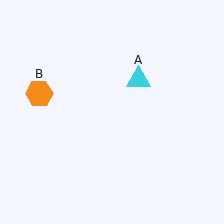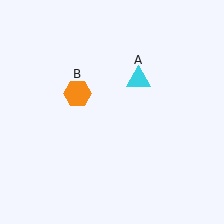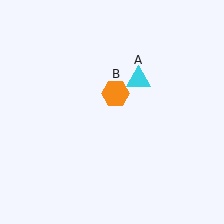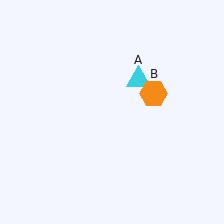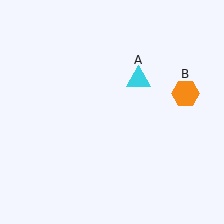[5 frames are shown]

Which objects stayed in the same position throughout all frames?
Cyan triangle (object A) remained stationary.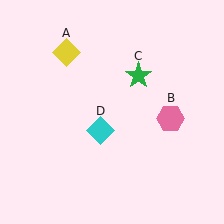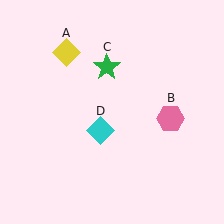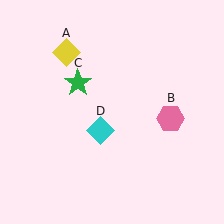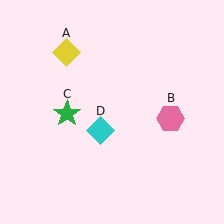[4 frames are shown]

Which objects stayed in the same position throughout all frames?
Yellow diamond (object A) and pink hexagon (object B) and cyan diamond (object D) remained stationary.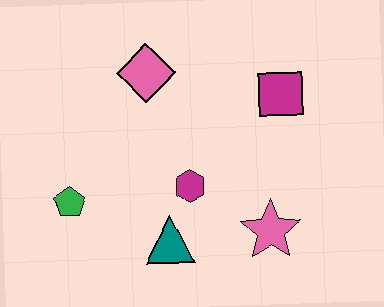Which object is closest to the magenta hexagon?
The teal triangle is closest to the magenta hexagon.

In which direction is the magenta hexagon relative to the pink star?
The magenta hexagon is to the left of the pink star.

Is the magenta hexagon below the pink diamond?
Yes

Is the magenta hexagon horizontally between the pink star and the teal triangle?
Yes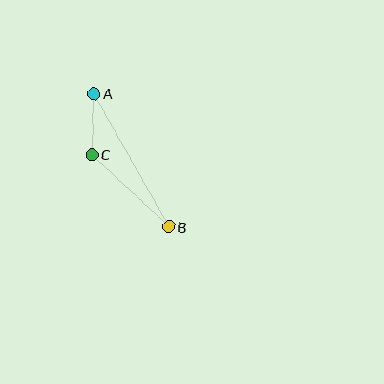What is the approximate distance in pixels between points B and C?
The distance between B and C is approximately 105 pixels.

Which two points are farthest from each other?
Points A and B are farthest from each other.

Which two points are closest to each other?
Points A and C are closest to each other.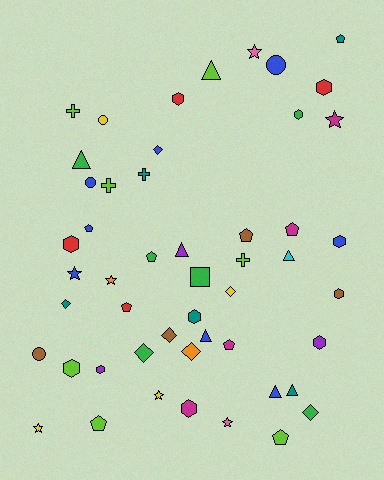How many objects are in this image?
There are 50 objects.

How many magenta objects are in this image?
There are 4 magenta objects.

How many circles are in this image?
There are 4 circles.